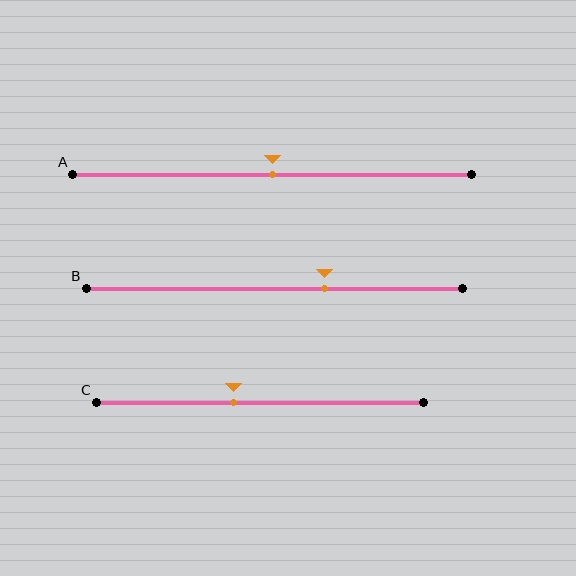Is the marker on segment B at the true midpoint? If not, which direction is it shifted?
No, the marker on segment B is shifted to the right by about 13% of the segment length.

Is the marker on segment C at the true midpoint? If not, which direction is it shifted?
No, the marker on segment C is shifted to the left by about 8% of the segment length.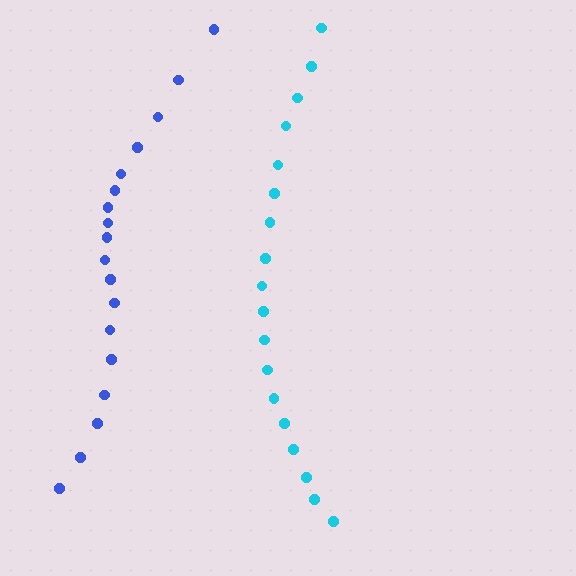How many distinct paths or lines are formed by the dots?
There are 2 distinct paths.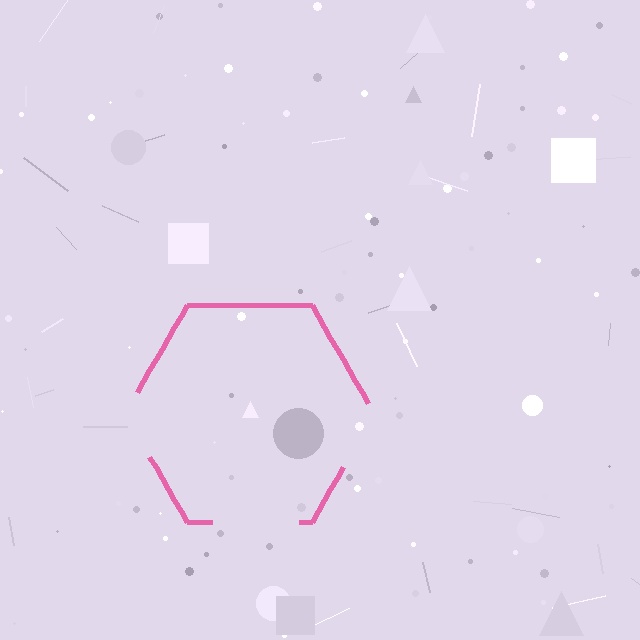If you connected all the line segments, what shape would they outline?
They would outline a hexagon.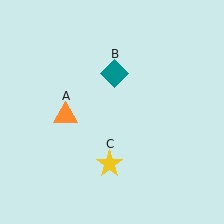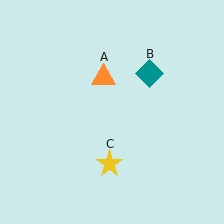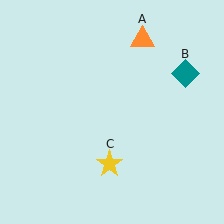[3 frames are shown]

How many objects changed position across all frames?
2 objects changed position: orange triangle (object A), teal diamond (object B).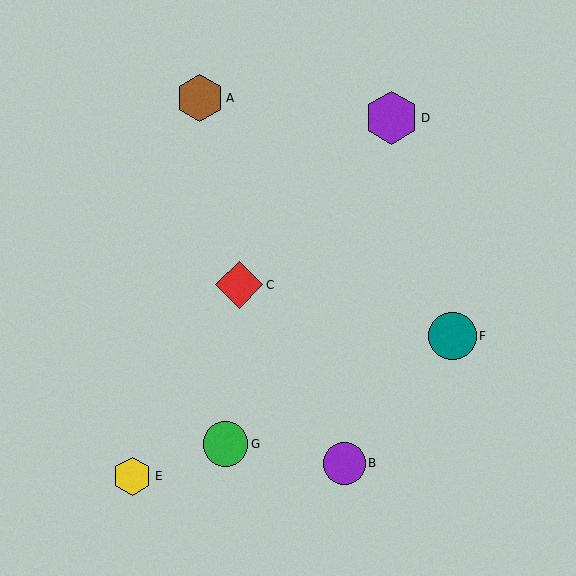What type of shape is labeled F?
Shape F is a teal circle.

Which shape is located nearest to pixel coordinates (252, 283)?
The red diamond (labeled C) at (239, 285) is nearest to that location.